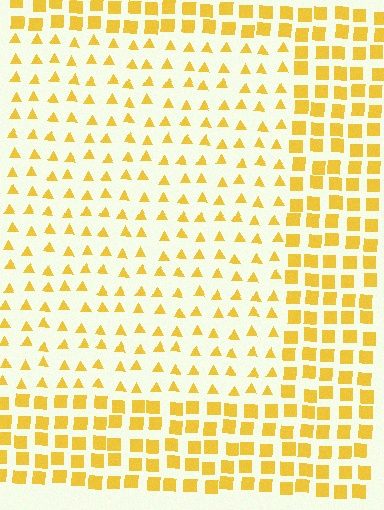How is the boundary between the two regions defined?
The boundary is defined by a change in element shape: triangles inside vs. squares outside. All elements share the same color and spacing.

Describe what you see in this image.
The image is filled with small yellow elements arranged in a uniform grid. A rectangle-shaped region contains triangles, while the surrounding area contains squares. The boundary is defined purely by the change in element shape.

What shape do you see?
I see a rectangle.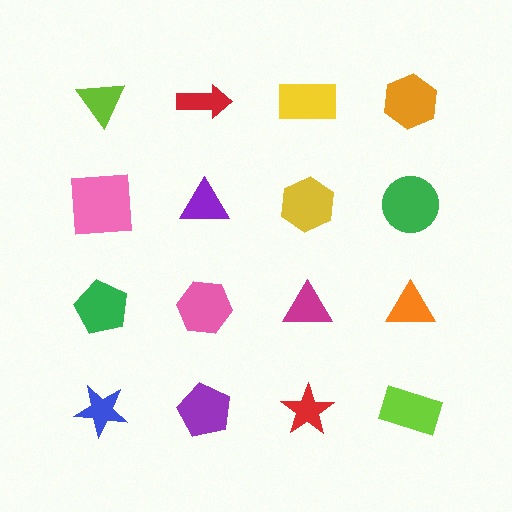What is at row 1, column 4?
An orange hexagon.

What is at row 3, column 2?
A pink hexagon.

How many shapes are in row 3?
4 shapes.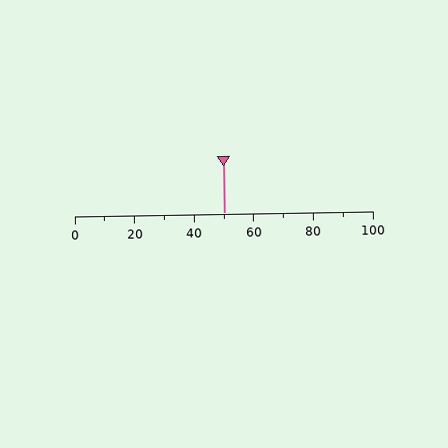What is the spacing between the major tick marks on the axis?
The major ticks are spaced 20 apart.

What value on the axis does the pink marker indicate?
The marker indicates approximately 50.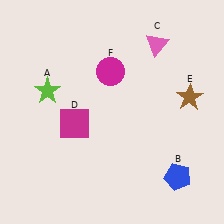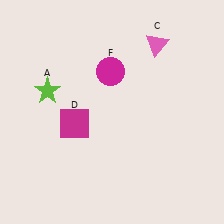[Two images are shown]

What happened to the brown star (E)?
The brown star (E) was removed in Image 2. It was in the top-right area of Image 1.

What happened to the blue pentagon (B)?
The blue pentagon (B) was removed in Image 2. It was in the bottom-right area of Image 1.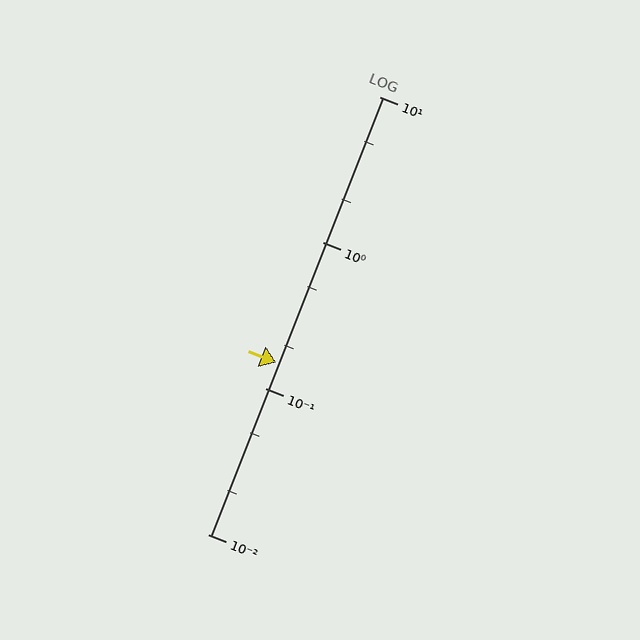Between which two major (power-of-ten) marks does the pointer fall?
The pointer is between 0.1 and 1.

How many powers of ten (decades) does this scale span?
The scale spans 3 decades, from 0.01 to 10.